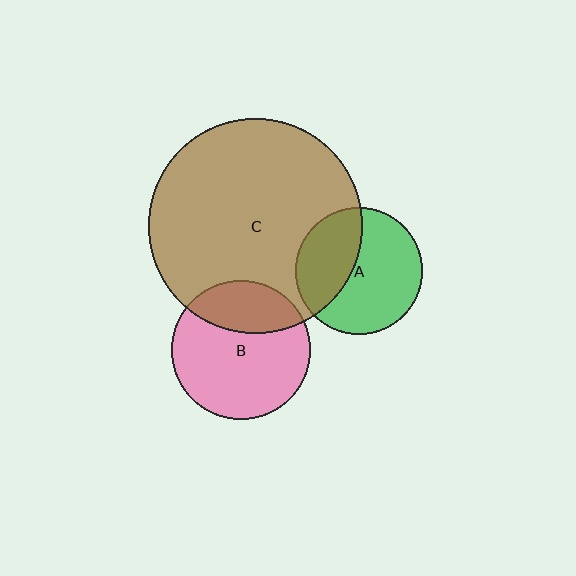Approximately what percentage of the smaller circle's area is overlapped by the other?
Approximately 30%.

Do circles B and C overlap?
Yes.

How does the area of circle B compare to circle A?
Approximately 1.2 times.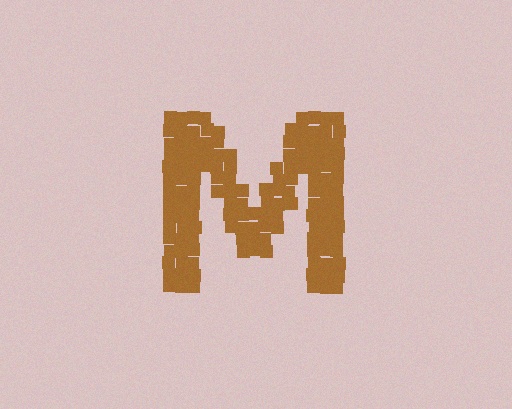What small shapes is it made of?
It is made of small squares.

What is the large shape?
The large shape is the letter M.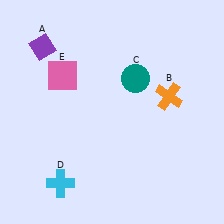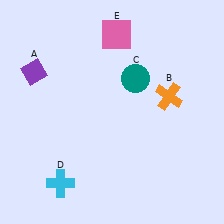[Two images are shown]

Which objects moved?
The objects that moved are: the purple diamond (A), the pink square (E).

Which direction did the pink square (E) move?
The pink square (E) moved right.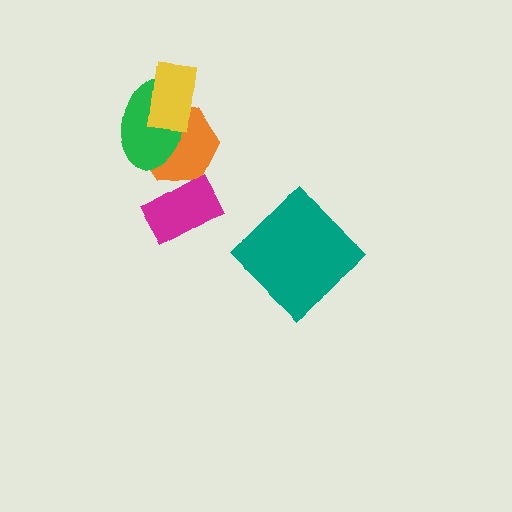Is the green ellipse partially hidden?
Yes, it is partially covered by another shape.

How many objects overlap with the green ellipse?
2 objects overlap with the green ellipse.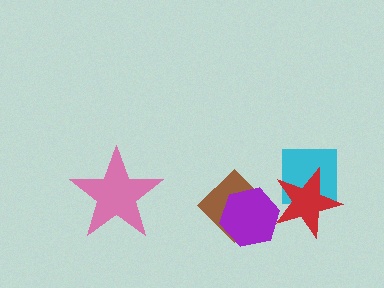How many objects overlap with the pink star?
0 objects overlap with the pink star.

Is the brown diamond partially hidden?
Yes, it is partially covered by another shape.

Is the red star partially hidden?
Yes, it is partially covered by another shape.